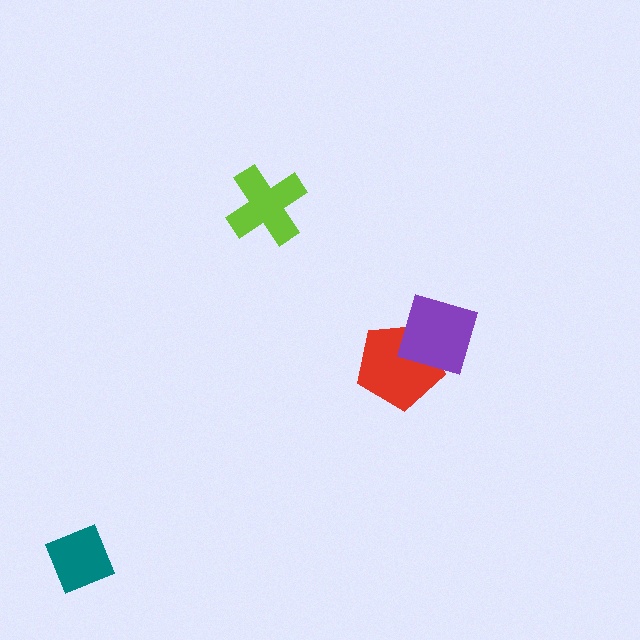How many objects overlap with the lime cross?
0 objects overlap with the lime cross.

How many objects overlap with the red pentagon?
1 object overlaps with the red pentagon.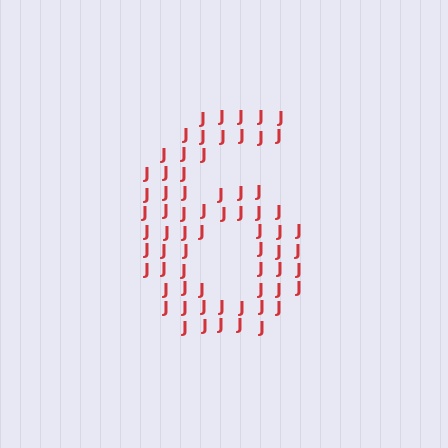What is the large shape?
The large shape is the digit 6.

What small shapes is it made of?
It is made of small letter J's.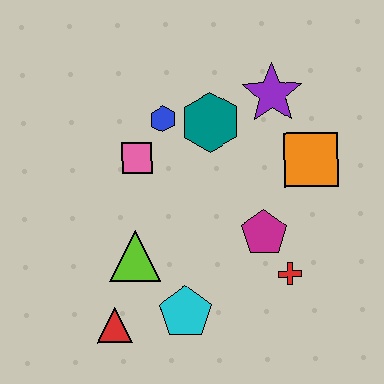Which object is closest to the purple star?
The teal hexagon is closest to the purple star.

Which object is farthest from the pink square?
The red cross is farthest from the pink square.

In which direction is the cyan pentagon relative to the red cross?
The cyan pentagon is to the left of the red cross.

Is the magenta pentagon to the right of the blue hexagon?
Yes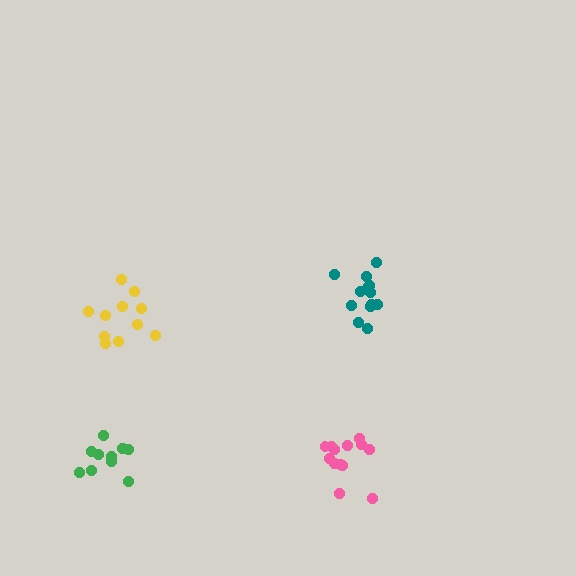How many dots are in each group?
Group 1: 13 dots, Group 2: 13 dots, Group 3: 11 dots, Group 4: 10 dots (47 total).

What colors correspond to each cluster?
The clusters are colored: teal, pink, yellow, green.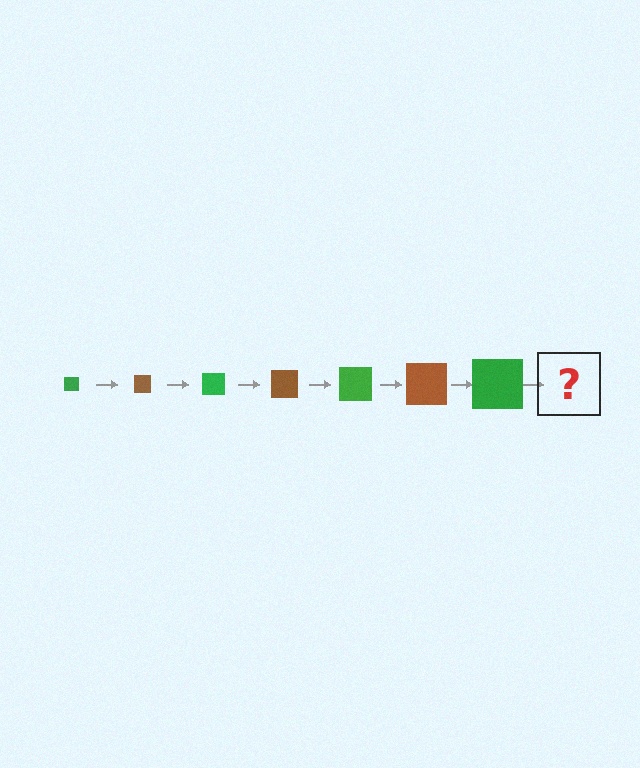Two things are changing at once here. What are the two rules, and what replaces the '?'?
The two rules are that the square grows larger each step and the color cycles through green and brown. The '?' should be a brown square, larger than the previous one.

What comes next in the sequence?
The next element should be a brown square, larger than the previous one.